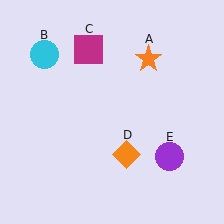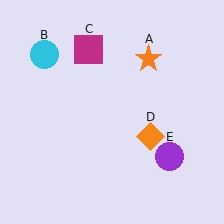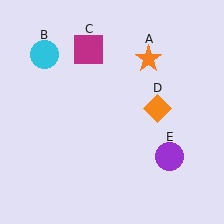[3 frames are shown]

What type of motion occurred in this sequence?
The orange diamond (object D) rotated counterclockwise around the center of the scene.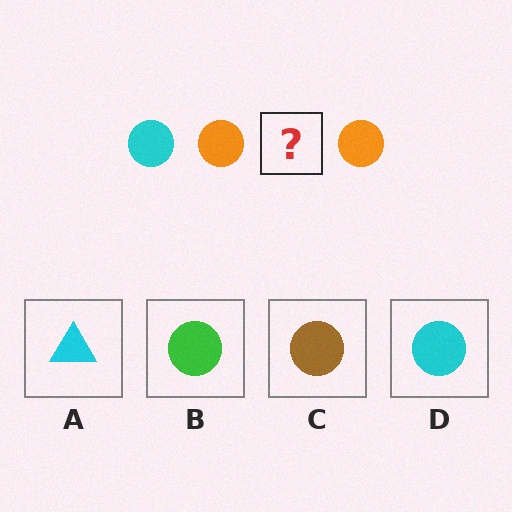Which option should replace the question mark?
Option D.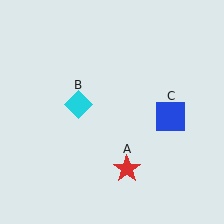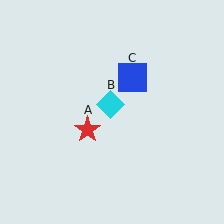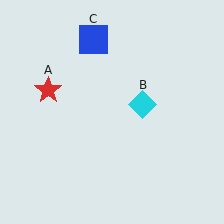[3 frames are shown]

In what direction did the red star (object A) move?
The red star (object A) moved up and to the left.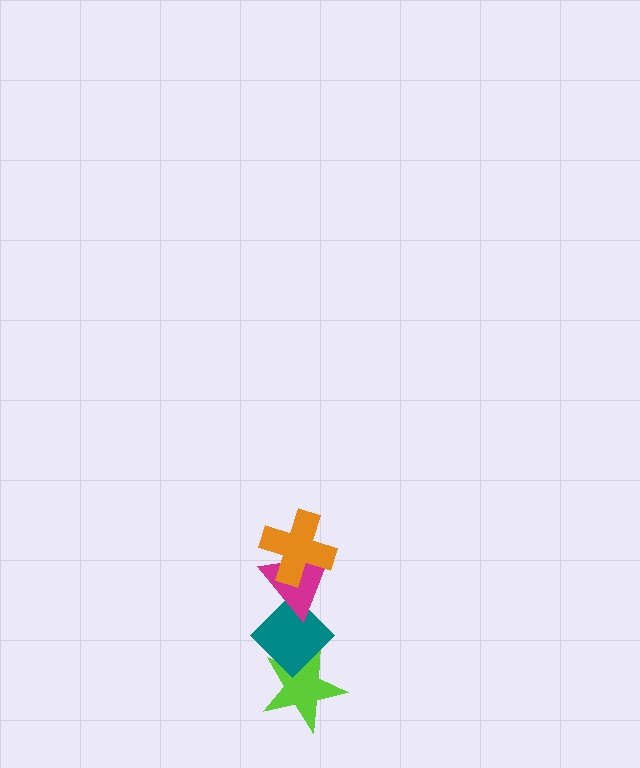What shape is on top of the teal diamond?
The magenta triangle is on top of the teal diamond.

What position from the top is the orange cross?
The orange cross is 1st from the top.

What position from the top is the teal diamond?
The teal diamond is 3rd from the top.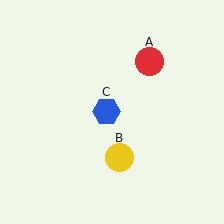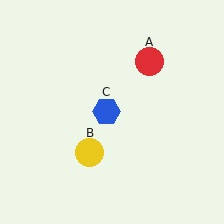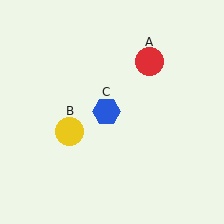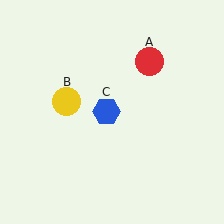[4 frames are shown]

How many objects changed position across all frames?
1 object changed position: yellow circle (object B).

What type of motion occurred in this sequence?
The yellow circle (object B) rotated clockwise around the center of the scene.